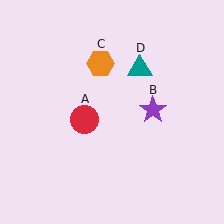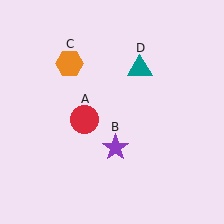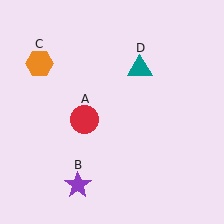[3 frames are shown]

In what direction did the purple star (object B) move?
The purple star (object B) moved down and to the left.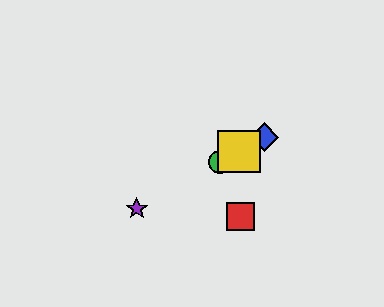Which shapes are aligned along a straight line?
The blue diamond, the green circle, the yellow square, the purple star are aligned along a straight line.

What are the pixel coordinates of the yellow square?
The yellow square is at (239, 152).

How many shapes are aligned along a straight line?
4 shapes (the blue diamond, the green circle, the yellow square, the purple star) are aligned along a straight line.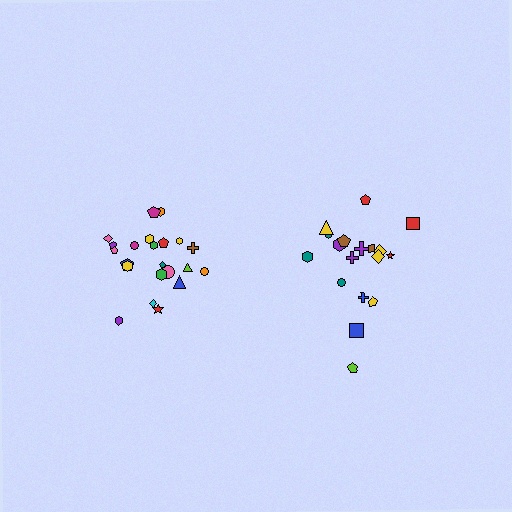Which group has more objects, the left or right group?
The left group.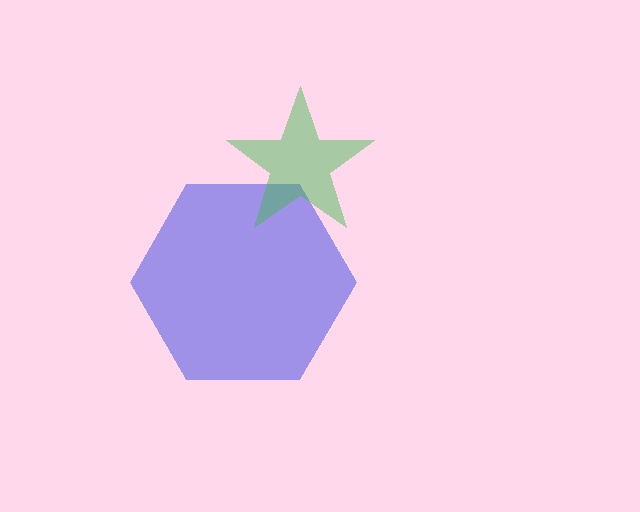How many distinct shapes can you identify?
There are 2 distinct shapes: a blue hexagon, a green star.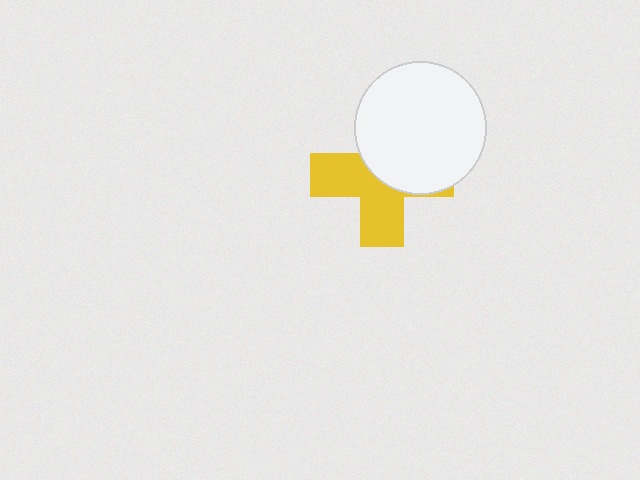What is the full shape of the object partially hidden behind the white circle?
The partially hidden object is a yellow cross.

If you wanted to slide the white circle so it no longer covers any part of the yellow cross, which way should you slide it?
Slide it toward the upper-right — that is the most direct way to separate the two shapes.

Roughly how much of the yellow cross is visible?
About half of it is visible (roughly 50%).